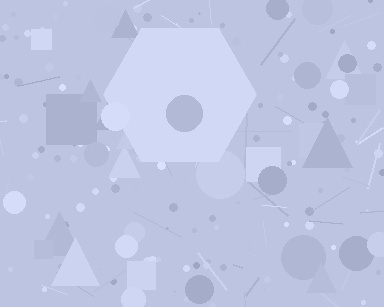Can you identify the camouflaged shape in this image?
The camouflaged shape is a hexagon.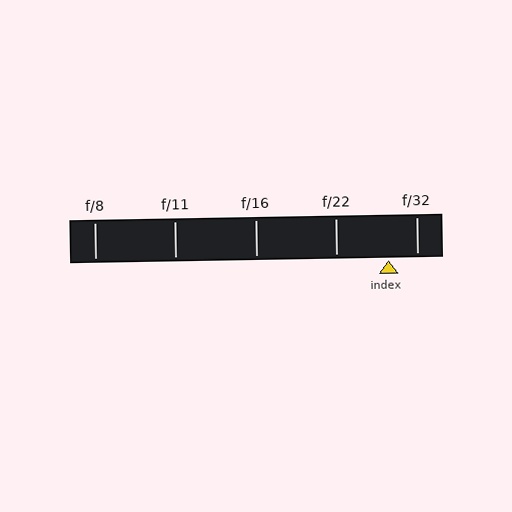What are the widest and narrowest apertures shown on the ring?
The widest aperture shown is f/8 and the narrowest is f/32.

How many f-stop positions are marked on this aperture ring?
There are 5 f-stop positions marked.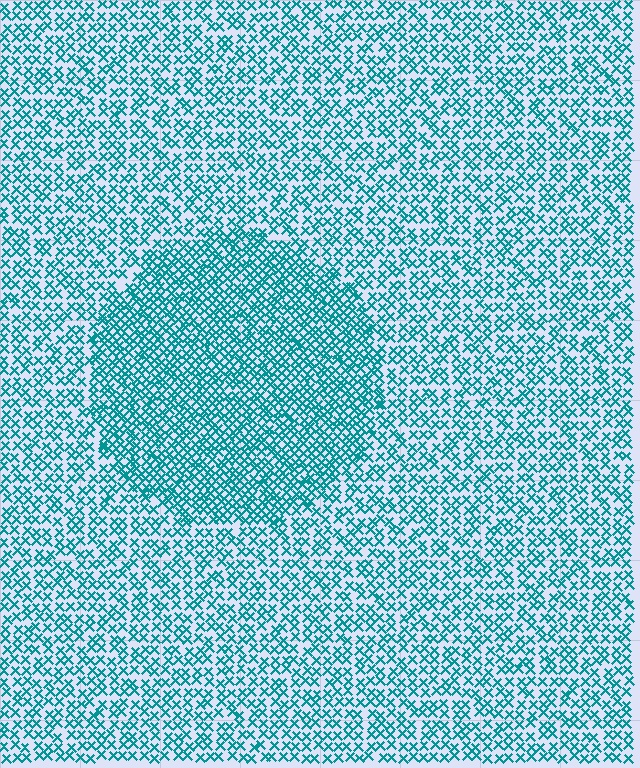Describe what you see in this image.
The image contains small teal elements arranged at two different densities. A circle-shaped region is visible where the elements are more densely packed than the surrounding area.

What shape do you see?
I see a circle.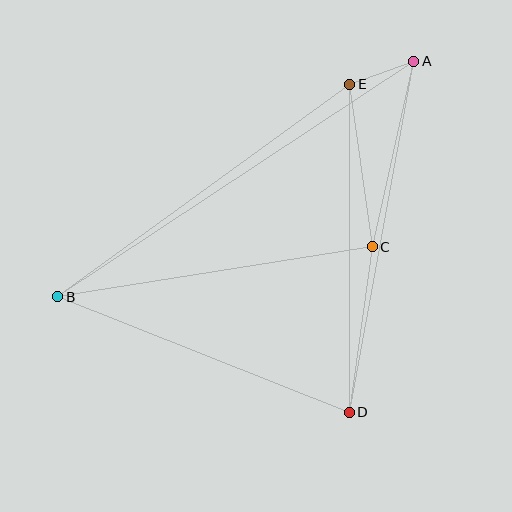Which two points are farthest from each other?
Points A and B are farthest from each other.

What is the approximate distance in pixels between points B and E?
The distance between B and E is approximately 361 pixels.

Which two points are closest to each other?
Points A and E are closest to each other.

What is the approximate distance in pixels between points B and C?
The distance between B and C is approximately 319 pixels.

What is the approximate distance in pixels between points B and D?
The distance between B and D is approximately 313 pixels.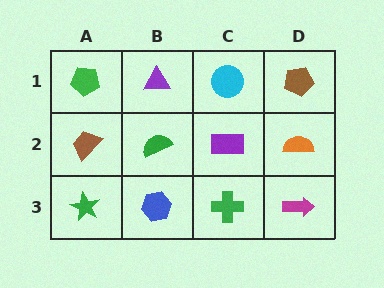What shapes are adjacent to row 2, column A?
A green pentagon (row 1, column A), a green star (row 3, column A), a green semicircle (row 2, column B).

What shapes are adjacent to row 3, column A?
A brown trapezoid (row 2, column A), a blue hexagon (row 3, column B).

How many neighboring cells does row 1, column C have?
3.